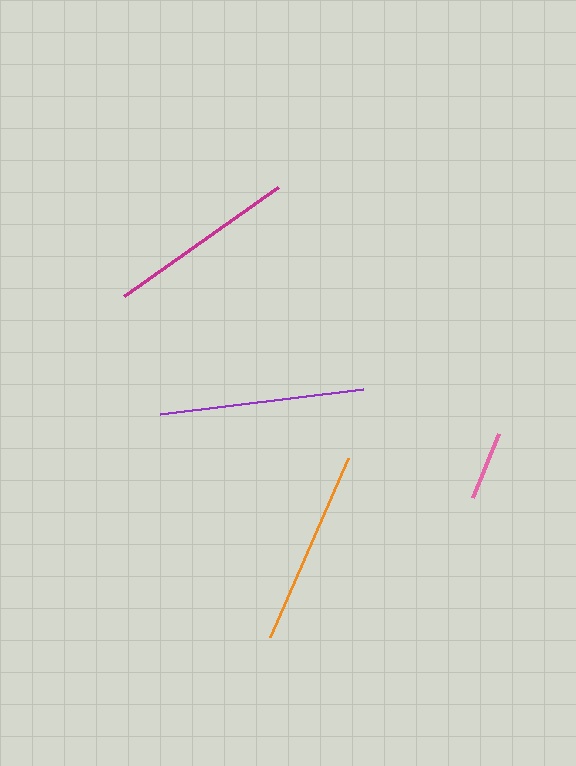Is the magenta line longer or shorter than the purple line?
The purple line is longer than the magenta line.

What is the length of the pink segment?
The pink segment is approximately 69 pixels long.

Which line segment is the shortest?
The pink line is the shortest at approximately 69 pixels.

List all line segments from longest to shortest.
From longest to shortest: purple, orange, magenta, pink.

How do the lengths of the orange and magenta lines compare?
The orange and magenta lines are approximately the same length.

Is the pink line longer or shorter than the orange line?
The orange line is longer than the pink line.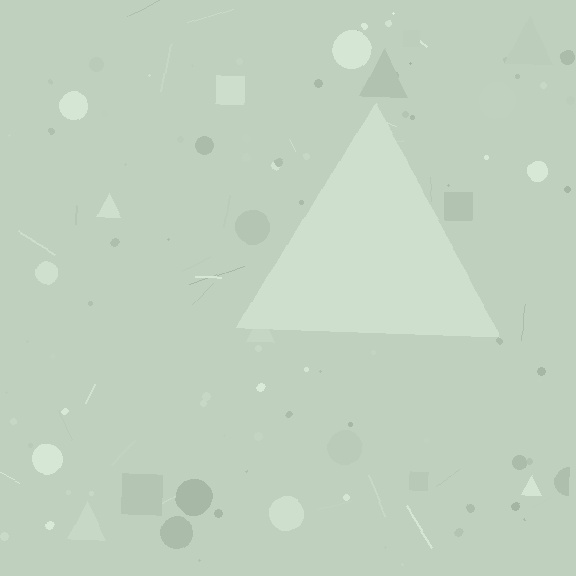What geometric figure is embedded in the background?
A triangle is embedded in the background.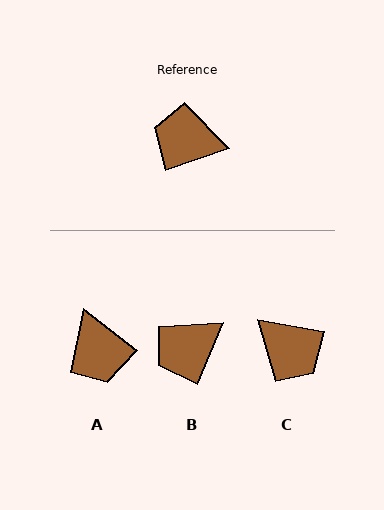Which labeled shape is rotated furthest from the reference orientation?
C, about 152 degrees away.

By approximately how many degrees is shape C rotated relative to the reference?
Approximately 152 degrees counter-clockwise.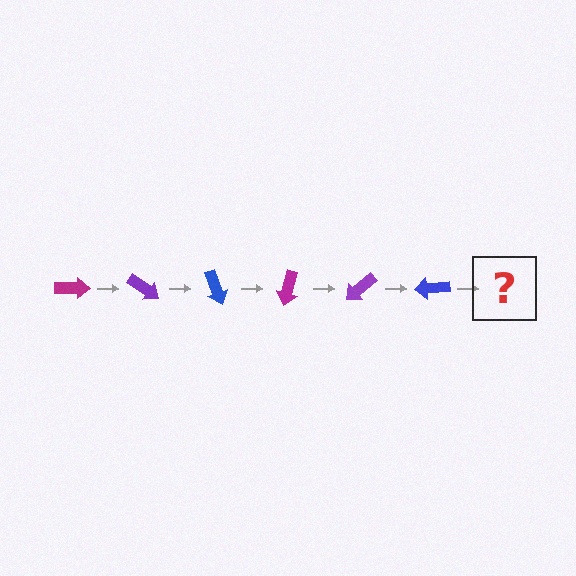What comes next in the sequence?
The next element should be a magenta arrow, rotated 210 degrees from the start.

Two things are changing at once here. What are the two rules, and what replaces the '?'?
The two rules are that it rotates 35 degrees each step and the color cycles through magenta, purple, and blue. The '?' should be a magenta arrow, rotated 210 degrees from the start.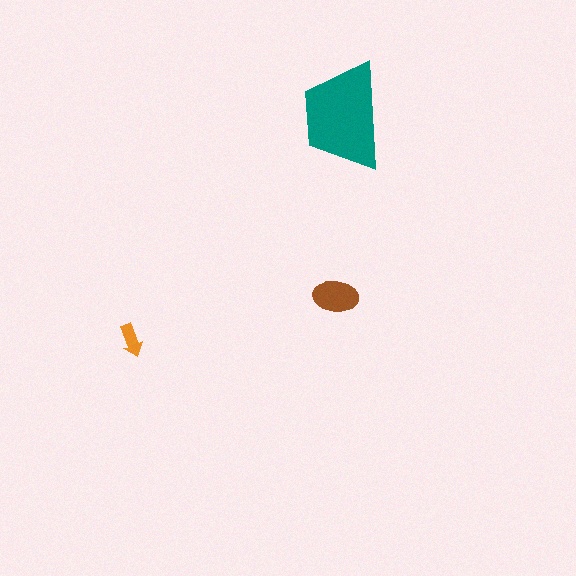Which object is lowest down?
The orange arrow is bottommost.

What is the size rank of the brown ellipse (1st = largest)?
2nd.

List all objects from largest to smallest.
The teal trapezoid, the brown ellipse, the orange arrow.